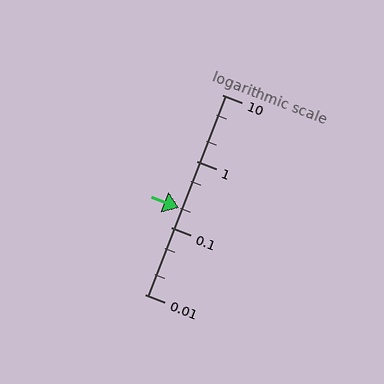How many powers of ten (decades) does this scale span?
The scale spans 3 decades, from 0.01 to 10.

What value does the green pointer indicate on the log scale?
The pointer indicates approximately 0.2.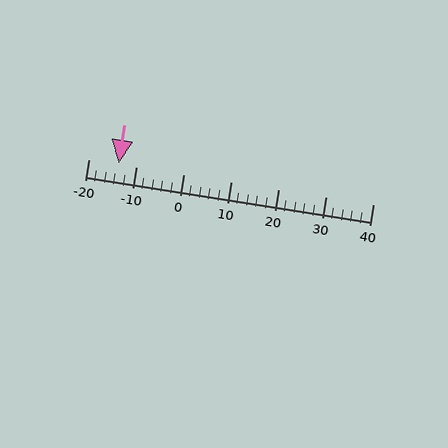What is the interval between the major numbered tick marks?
The major tick marks are spaced 10 units apart.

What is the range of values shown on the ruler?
The ruler shows values from -20 to 40.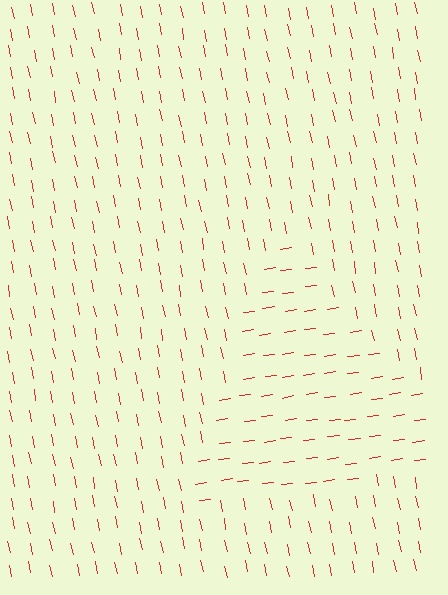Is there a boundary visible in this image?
Yes, there is a texture boundary formed by a change in line orientation.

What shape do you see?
I see a triangle.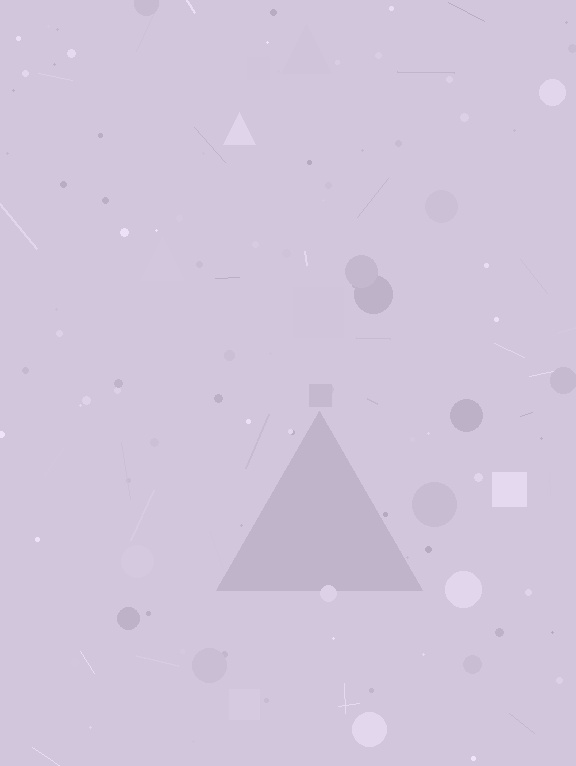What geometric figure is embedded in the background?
A triangle is embedded in the background.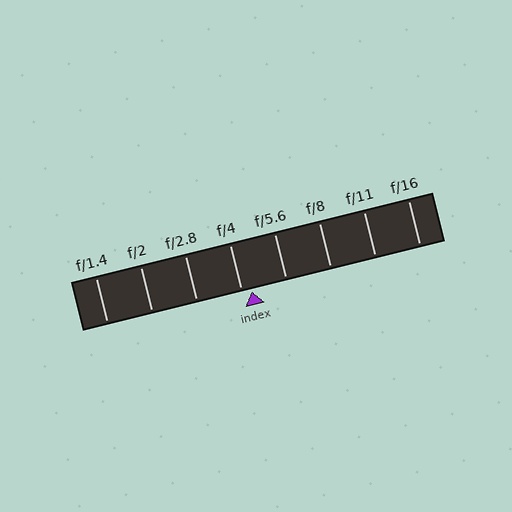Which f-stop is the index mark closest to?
The index mark is closest to f/4.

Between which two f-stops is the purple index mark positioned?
The index mark is between f/4 and f/5.6.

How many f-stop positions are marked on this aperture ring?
There are 8 f-stop positions marked.